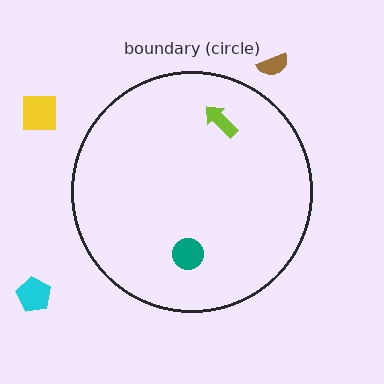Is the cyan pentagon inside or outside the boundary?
Outside.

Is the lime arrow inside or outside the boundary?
Inside.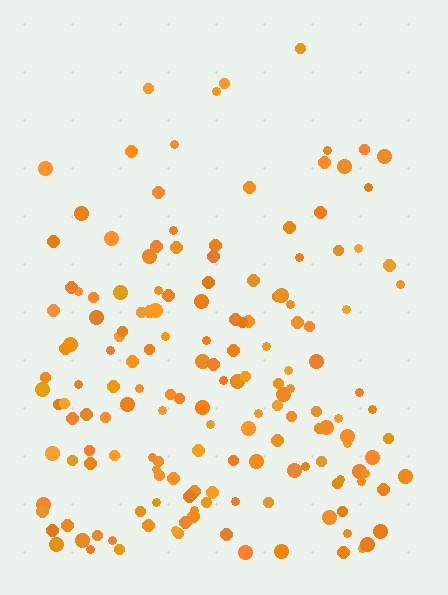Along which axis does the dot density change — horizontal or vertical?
Vertical.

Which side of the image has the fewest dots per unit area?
The top.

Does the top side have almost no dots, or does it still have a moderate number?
Still a moderate number, just noticeably fewer than the bottom.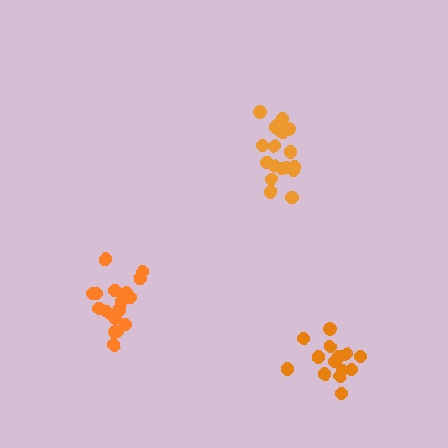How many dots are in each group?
Group 1: 14 dots, Group 2: 17 dots, Group 3: 19 dots (50 total).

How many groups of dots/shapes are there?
There are 3 groups.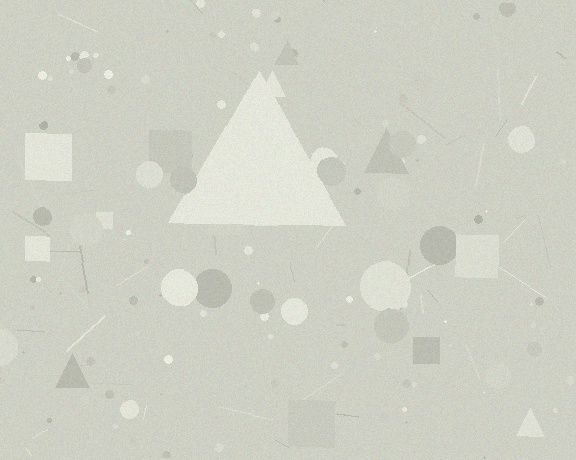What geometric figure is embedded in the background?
A triangle is embedded in the background.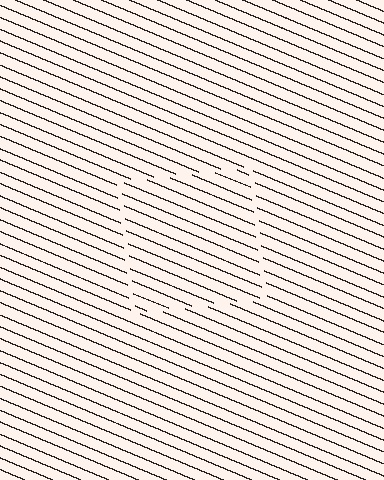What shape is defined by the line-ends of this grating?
An illusory square. The interior of the shape contains the same grating, shifted by half a period — the contour is defined by the phase discontinuity where line-ends from the inner and outer gratings abut.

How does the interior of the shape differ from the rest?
The interior of the shape contains the same grating, shifted by half a period — the contour is defined by the phase discontinuity where line-ends from the inner and outer gratings abut.